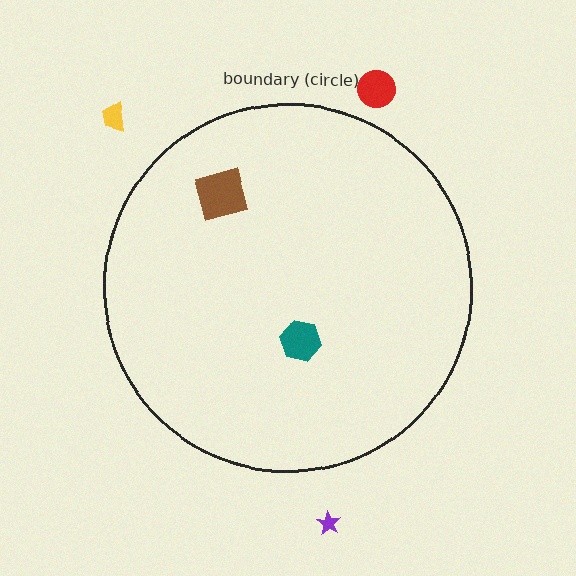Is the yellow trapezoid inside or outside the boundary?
Outside.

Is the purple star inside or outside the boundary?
Outside.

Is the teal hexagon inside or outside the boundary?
Inside.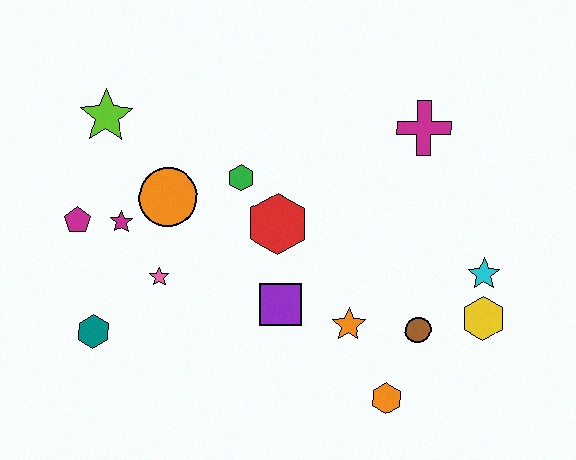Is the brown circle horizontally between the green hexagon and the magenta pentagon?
No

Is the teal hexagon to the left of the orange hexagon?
Yes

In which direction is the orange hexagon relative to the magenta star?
The orange hexagon is to the right of the magenta star.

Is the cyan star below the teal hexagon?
No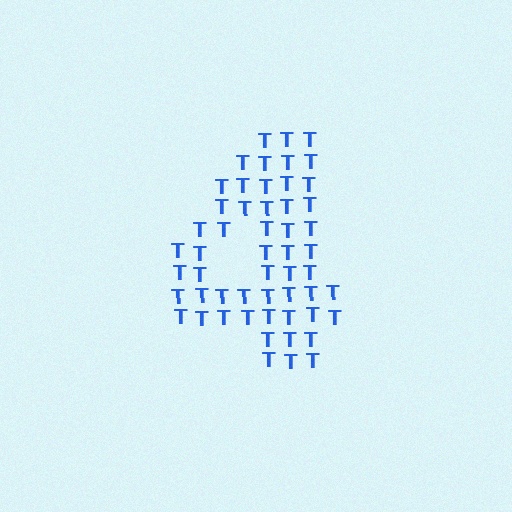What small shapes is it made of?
It is made of small letter T's.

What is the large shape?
The large shape is the digit 4.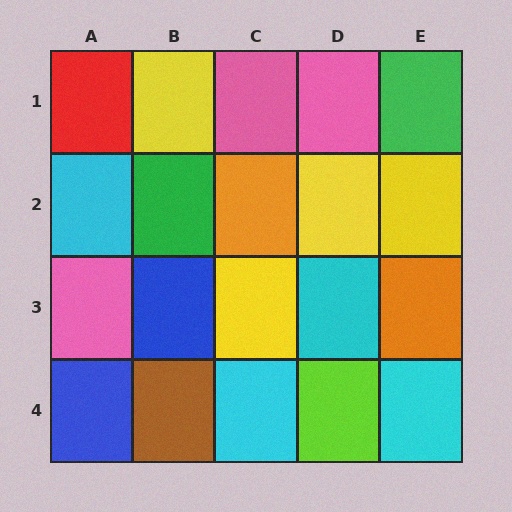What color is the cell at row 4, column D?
Lime.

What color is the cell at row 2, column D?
Yellow.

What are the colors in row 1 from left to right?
Red, yellow, pink, pink, green.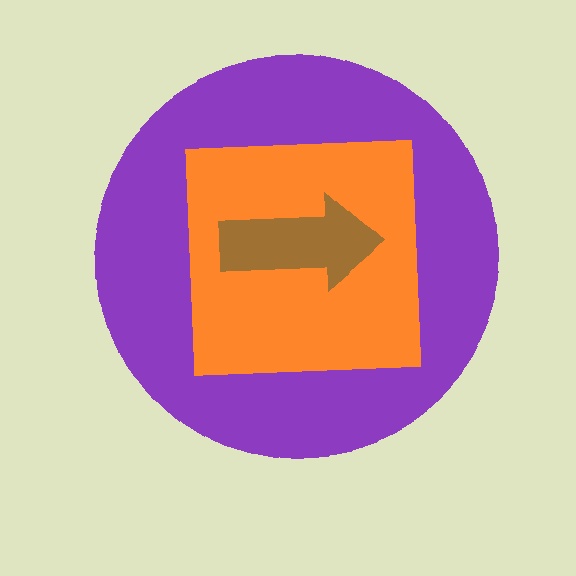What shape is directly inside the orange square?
The brown arrow.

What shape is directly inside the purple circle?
The orange square.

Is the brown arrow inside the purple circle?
Yes.